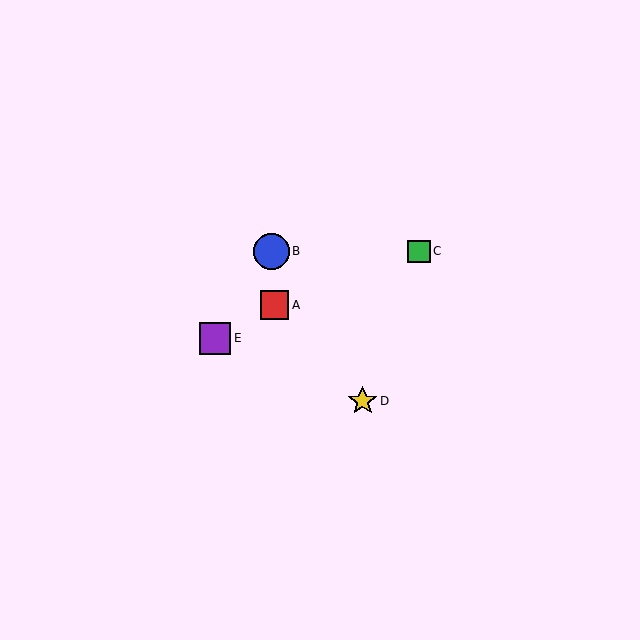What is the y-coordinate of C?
Object C is at y≈251.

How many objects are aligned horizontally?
2 objects (B, C) are aligned horizontally.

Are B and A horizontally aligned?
No, B is at y≈251 and A is at y≈305.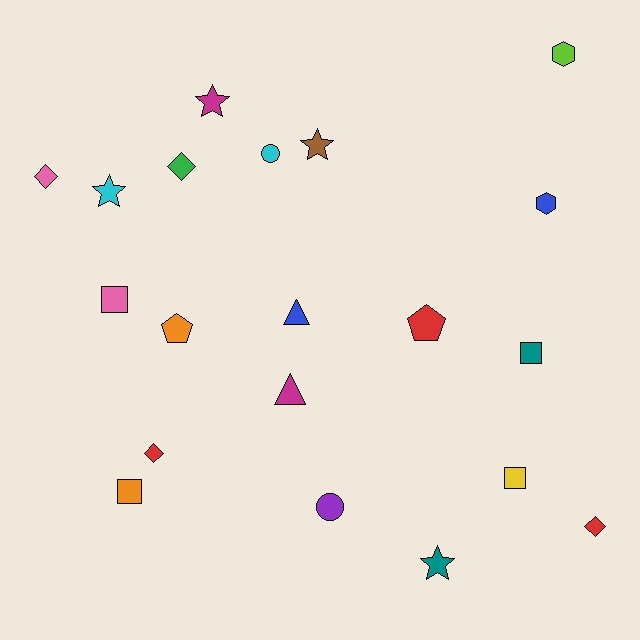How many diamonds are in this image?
There are 4 diamonds.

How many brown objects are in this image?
There is 1 brown object.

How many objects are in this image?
There are 20 objects.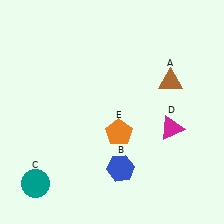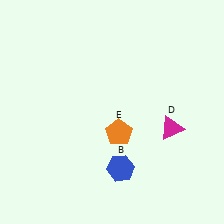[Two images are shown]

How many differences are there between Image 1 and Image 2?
There are 2 differences between the two images.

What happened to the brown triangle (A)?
The brown triangle (A) was removed in Image 2. It was in the top-right area of Image 1.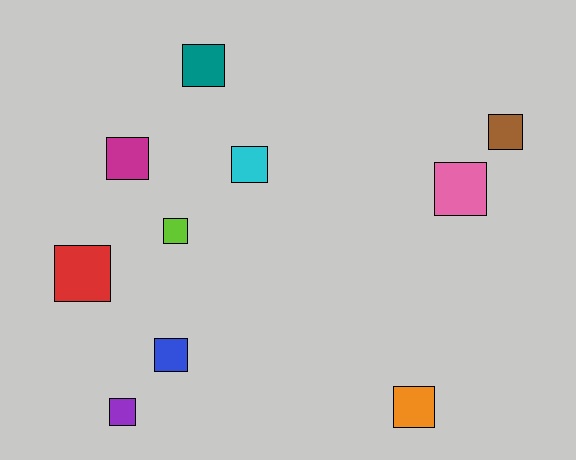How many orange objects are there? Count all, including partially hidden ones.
There is 1 orange object.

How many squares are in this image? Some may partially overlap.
There are 10 squares.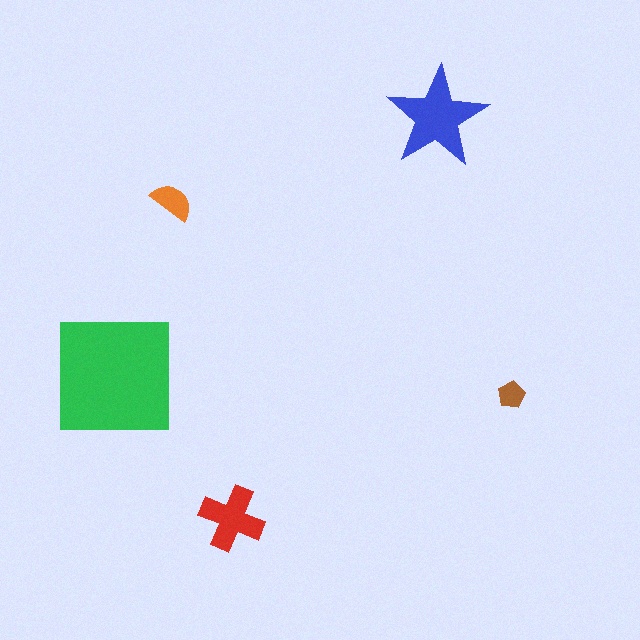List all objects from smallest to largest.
The brown pentagon, the orange semicircle, the red cross, the blue star, the green square.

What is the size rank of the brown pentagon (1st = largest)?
5th.